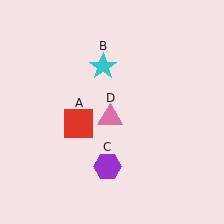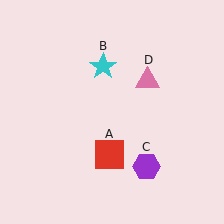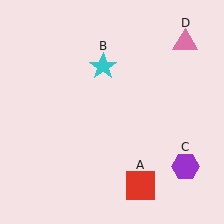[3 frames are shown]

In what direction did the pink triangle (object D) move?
The pink triangle (object D) moved up and to the right.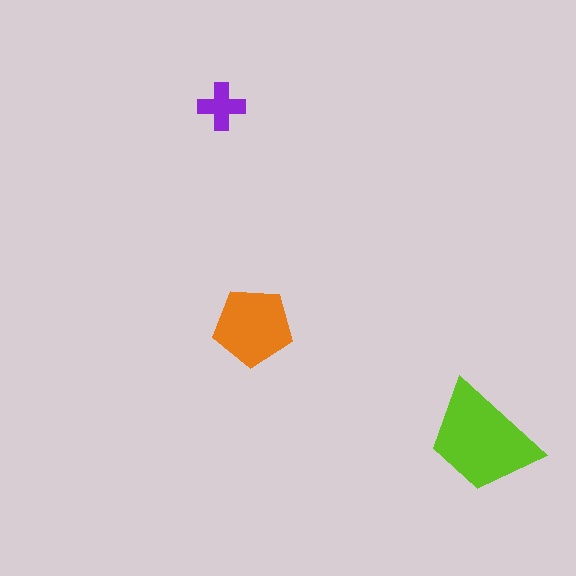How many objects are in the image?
There are 3 objects in the image.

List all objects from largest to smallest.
The lime trapezoid, the orange pentagon, the purple cross.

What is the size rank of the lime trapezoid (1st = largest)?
1st.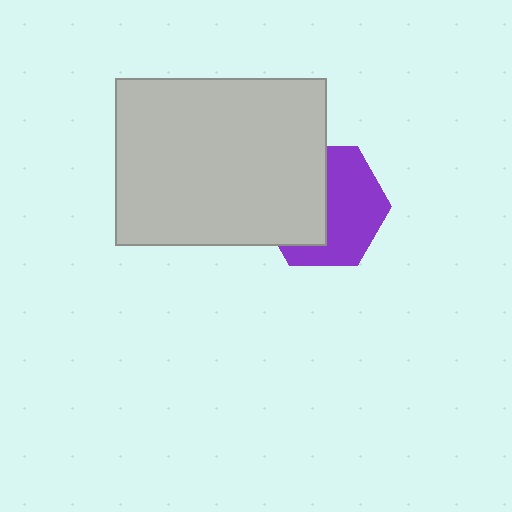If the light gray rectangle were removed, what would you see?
You would see the complete purple hexagon.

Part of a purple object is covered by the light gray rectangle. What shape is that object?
It is a hexagon.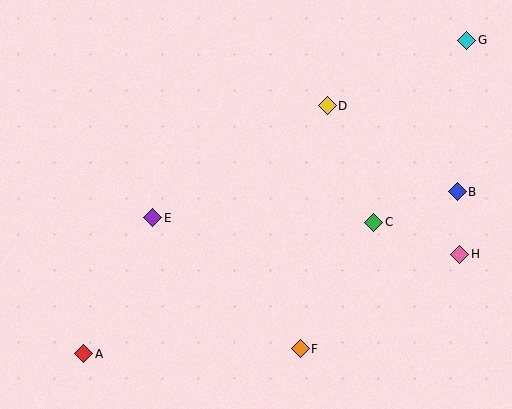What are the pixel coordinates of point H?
Point H is at (460, 254).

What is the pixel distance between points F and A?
The distance between F and A is 216 pixels.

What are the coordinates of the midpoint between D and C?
The midpoint between D and C is at (350, 164).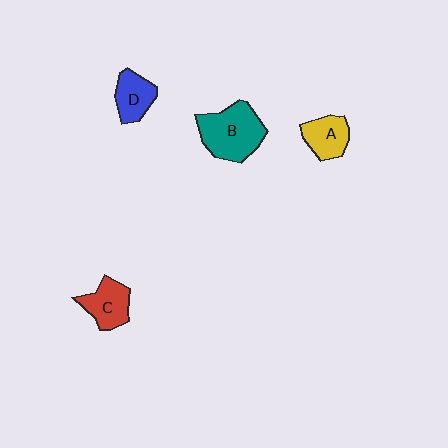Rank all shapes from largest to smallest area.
From largest to smallest: B (teal), C (red), A (yellow), D (blue).